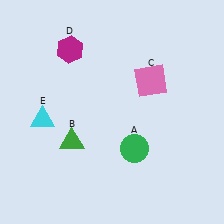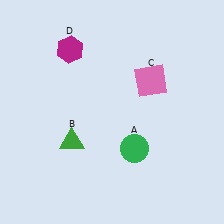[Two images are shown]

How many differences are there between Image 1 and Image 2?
There is 1 difference between the two images.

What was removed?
The cyan triangle (E) was removed in Image 2.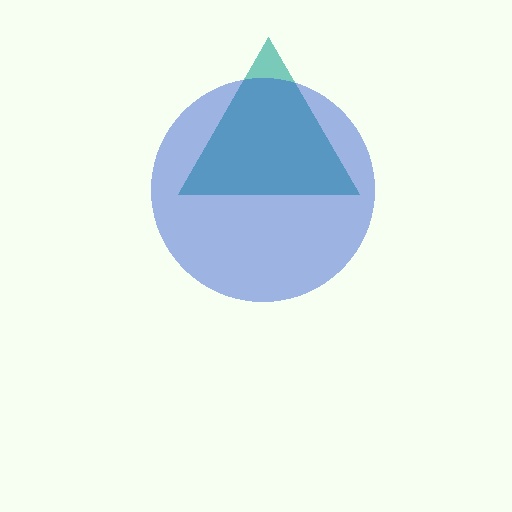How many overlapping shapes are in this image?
There are 2 overlapping shapes in the image.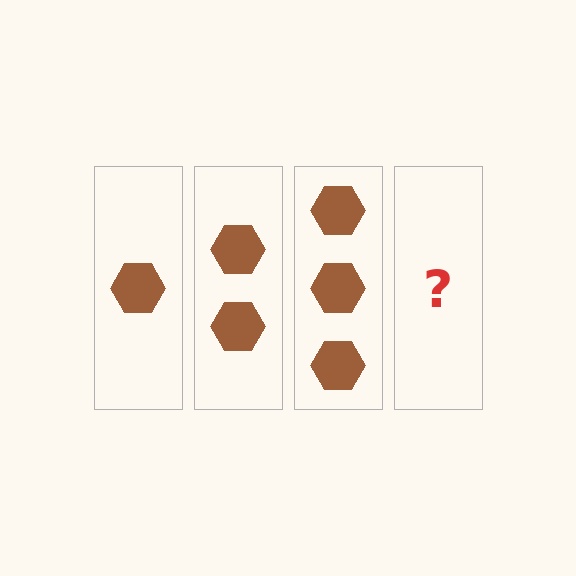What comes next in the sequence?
The next element should be 4 hexagons.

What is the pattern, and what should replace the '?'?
The pattern is that each step adds one more hexagon. The '?' should be 4 hexagons.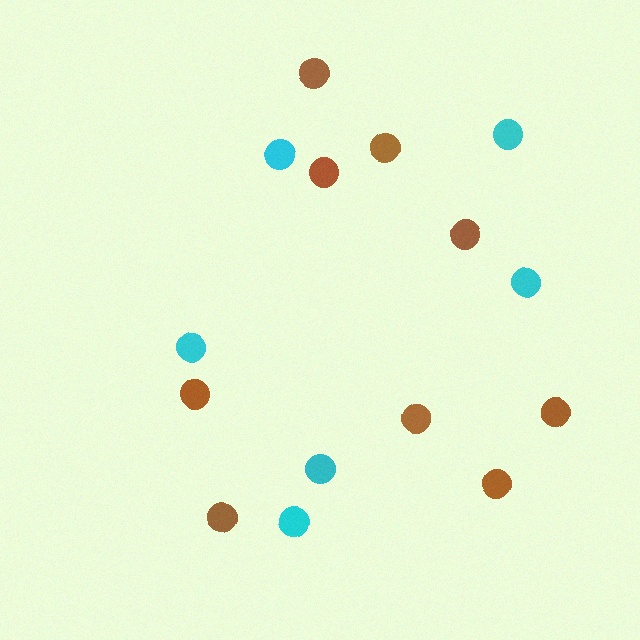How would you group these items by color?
There are 2 groups: one group of cyan circles (6) and one group of brown circles (9).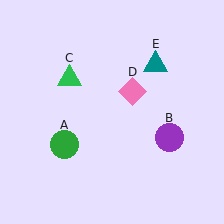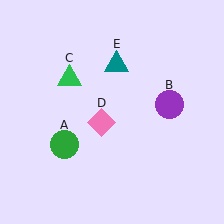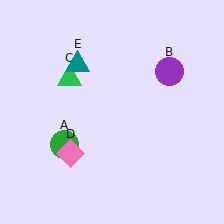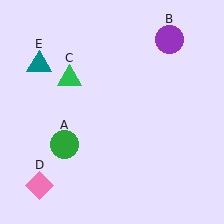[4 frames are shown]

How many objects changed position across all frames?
3 objects changed position: purple circle (object B), pink diamond (object D), teal triangle (object E).